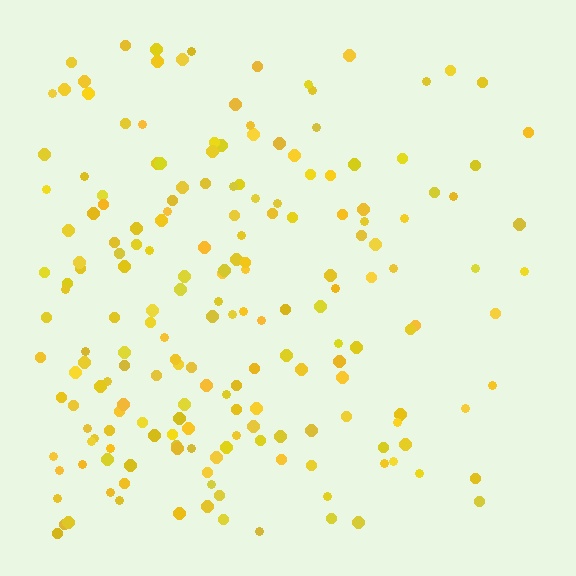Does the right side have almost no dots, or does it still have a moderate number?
Still a moderate number, just noticeably fewer than the left.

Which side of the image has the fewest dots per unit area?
The right.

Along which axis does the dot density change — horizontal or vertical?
Horizontal.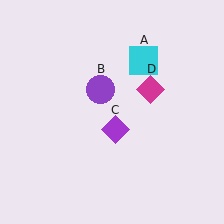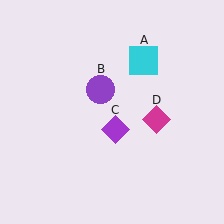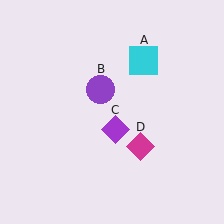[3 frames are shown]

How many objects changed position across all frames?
1 object changed position: magenta diamond (object D).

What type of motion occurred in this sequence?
The magenta diamond (object D) rotated clockwise around the center of the scene.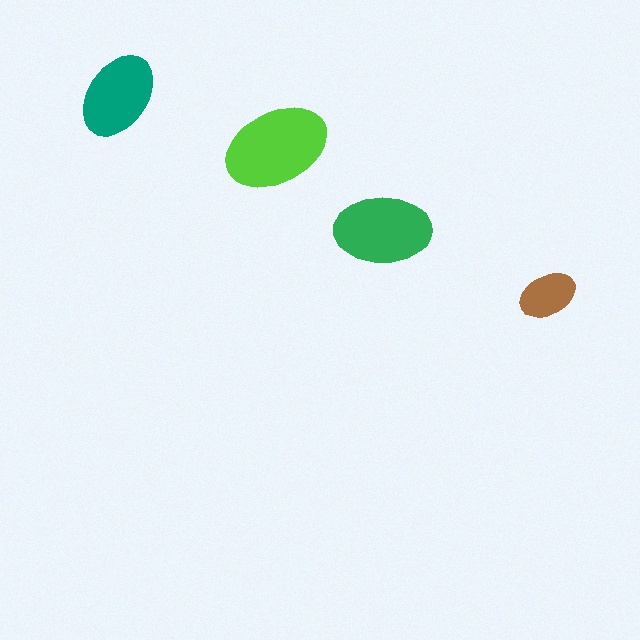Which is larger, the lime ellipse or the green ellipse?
The lime one.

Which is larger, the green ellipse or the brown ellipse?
The green one.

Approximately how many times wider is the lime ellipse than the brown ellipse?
About 2 times wider.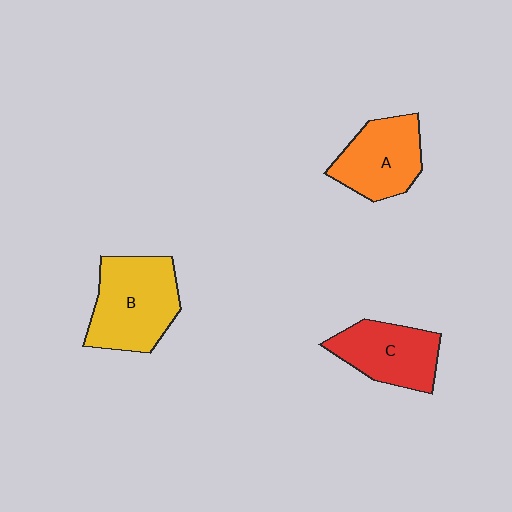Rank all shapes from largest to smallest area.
From largest to smallest: B (yellow), A (orange), C (red).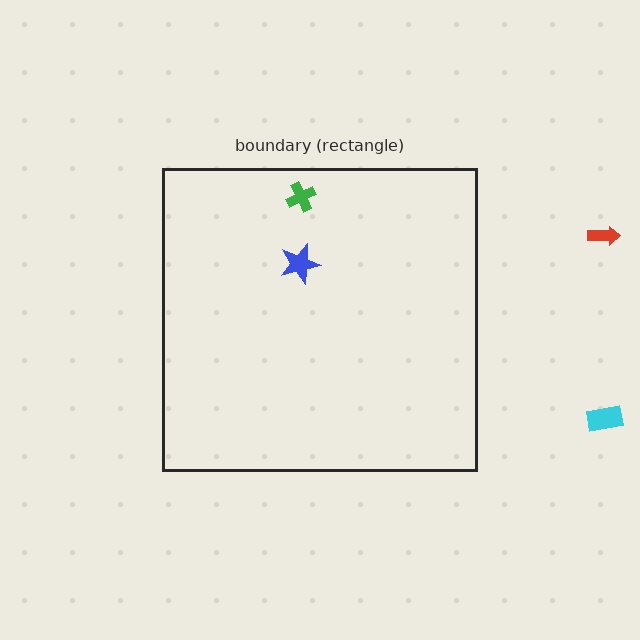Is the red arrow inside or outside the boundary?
Outside.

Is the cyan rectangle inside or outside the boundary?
Outside.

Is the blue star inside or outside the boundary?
Inside.